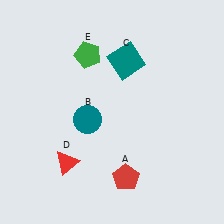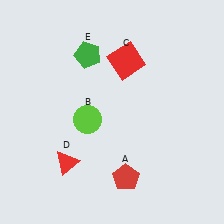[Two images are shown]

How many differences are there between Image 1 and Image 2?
There are 2 differences between the two images.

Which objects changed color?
B changed from teal to lime. C changed from teal to red.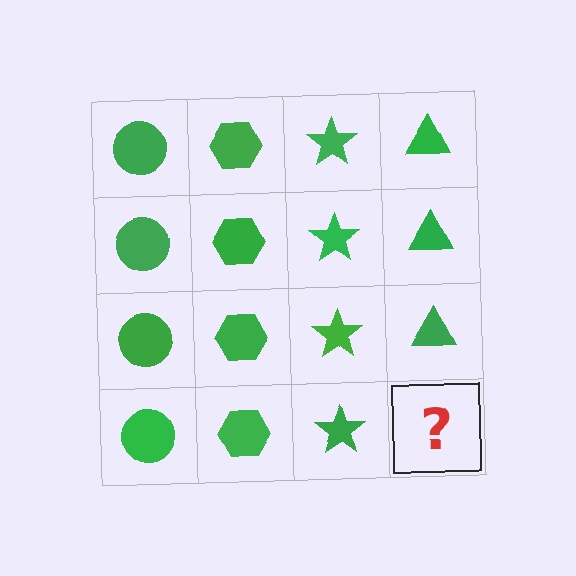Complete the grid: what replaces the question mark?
The question mark should be replaced with a green triangle.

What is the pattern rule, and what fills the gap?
The rule is that each column has a consistent shape. The gap should be filled with a green triangle.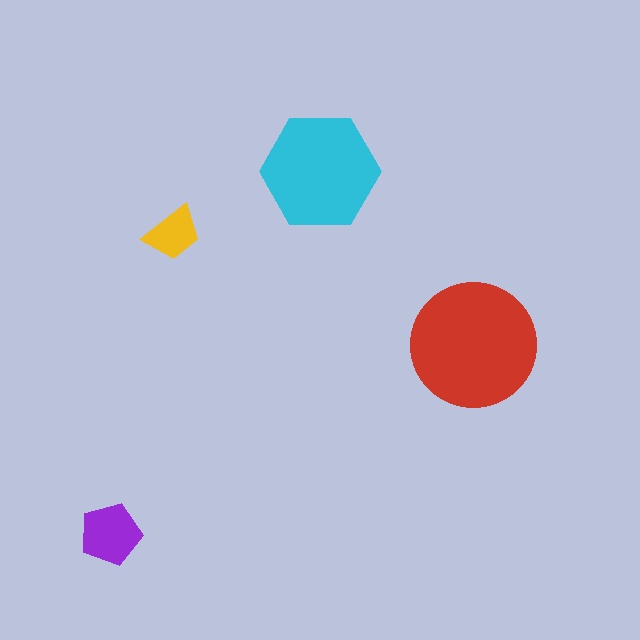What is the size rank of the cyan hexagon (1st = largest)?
2nd.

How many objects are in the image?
There are 4 objects in the image.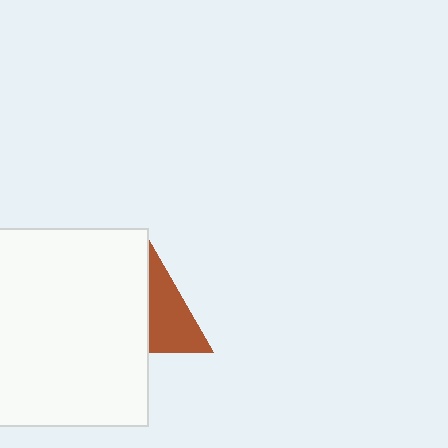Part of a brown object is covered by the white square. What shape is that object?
It is a triangle.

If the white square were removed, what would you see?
You would see the complete brown triangle.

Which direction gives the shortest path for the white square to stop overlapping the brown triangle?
Moving left gives the shortest separation.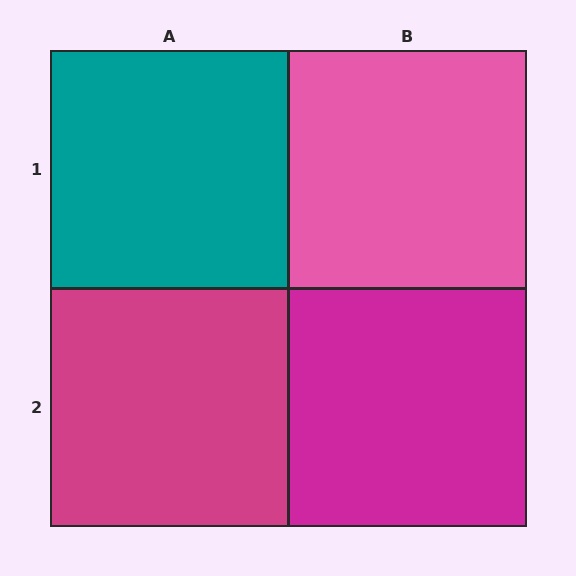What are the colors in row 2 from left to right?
Magenta, magenta.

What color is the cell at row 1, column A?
Teal.